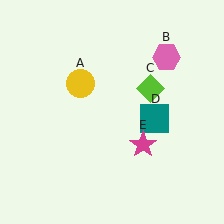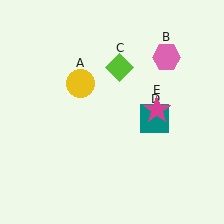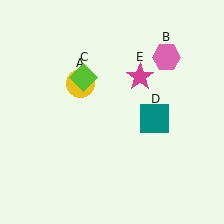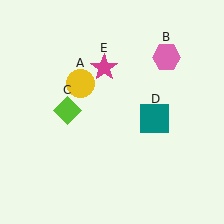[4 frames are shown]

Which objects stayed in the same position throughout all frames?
Yellow circle (object A) and pink hexagon (object B) and teal square (object D) remained stationary.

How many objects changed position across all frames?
2 objects changed position: lime diamond (object C), magenta star (object E).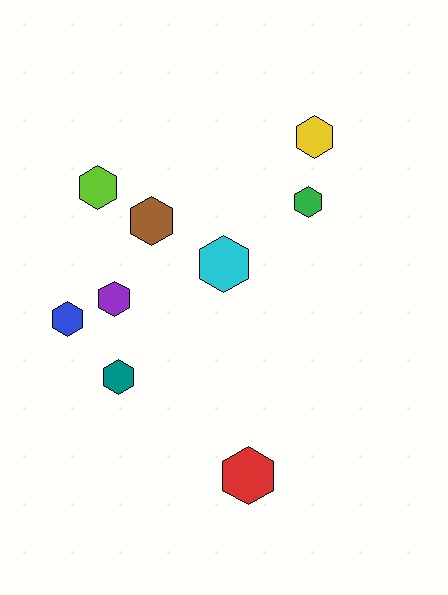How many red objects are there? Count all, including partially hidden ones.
There is 1 red object.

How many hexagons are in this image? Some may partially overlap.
There are 9 hexagons.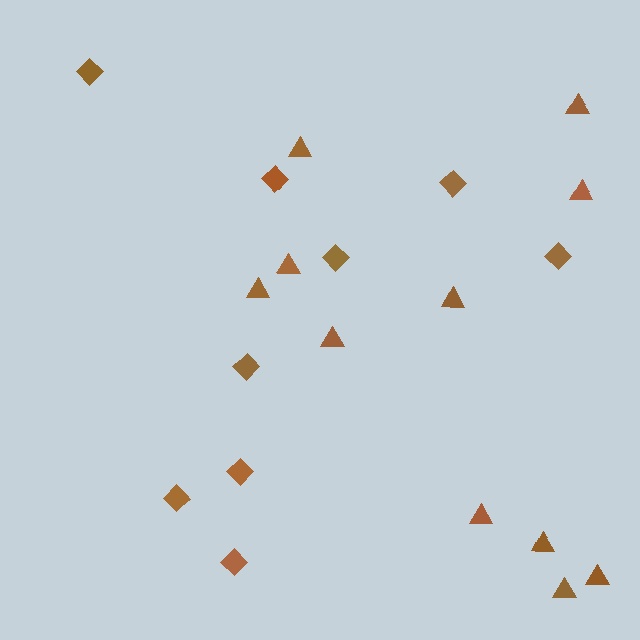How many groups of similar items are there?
There are 2 groups: one group of triangles (11) and one group of diamonds (9).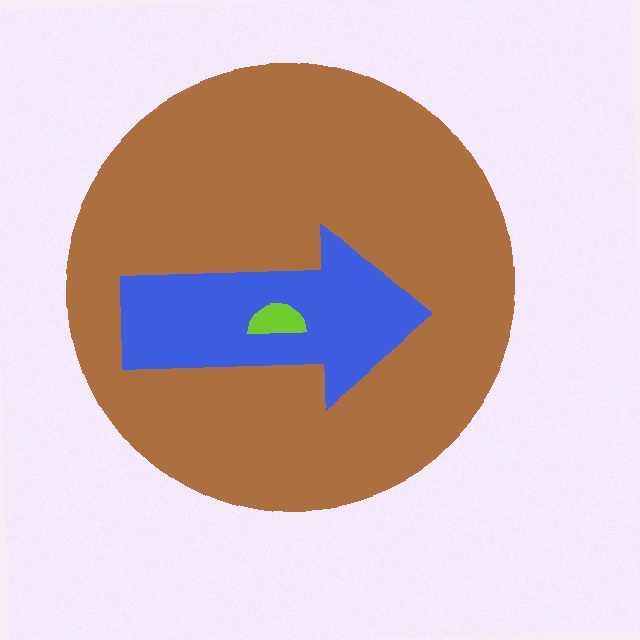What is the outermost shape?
The brown circle.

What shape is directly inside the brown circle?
The blue arrow.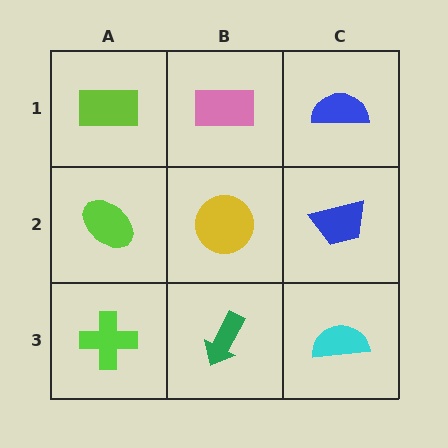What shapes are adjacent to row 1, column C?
A blue trapezoid (row 2, column C), a pink rectangle (row 1, column B).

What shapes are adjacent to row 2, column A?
A lime rectangle (row 1, column A), a lime cross (row 3, column A), a yellow circle (row 2, column B).